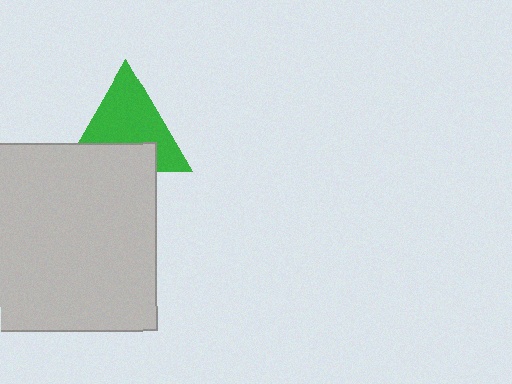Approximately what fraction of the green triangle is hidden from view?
Roughly 35% of the green triangle is hidden behind the light gray square.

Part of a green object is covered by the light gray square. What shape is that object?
It is a triangle.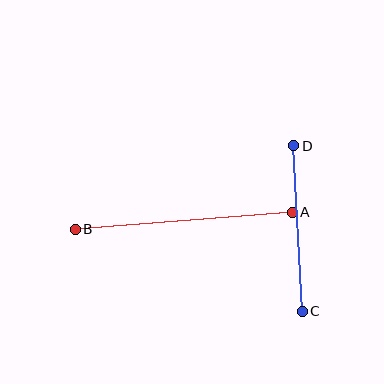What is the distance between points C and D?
The distance is approximately 166 pixels.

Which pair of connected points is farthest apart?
Points A and B are farthest apart.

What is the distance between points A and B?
The distance is approximately 218 pixels.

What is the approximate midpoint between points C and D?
The midpoint is at approximately (298, 229) pixels.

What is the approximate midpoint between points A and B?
The midpoint is at approximately (184, 221) pixels.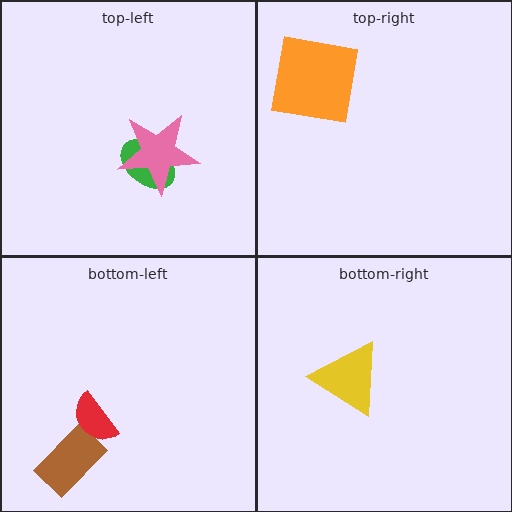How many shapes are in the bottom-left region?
2.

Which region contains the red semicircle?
The bottom-left region.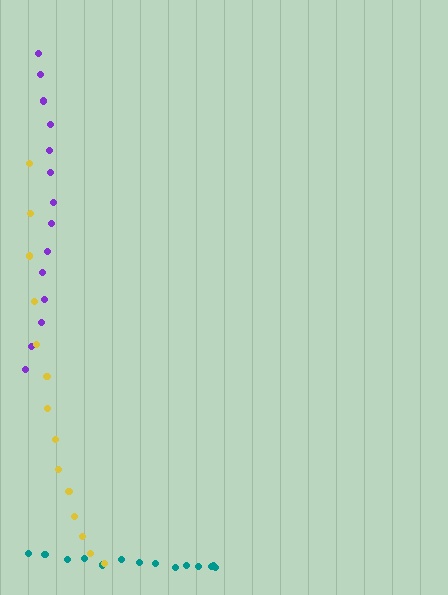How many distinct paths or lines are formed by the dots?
There are 3 distinct paths.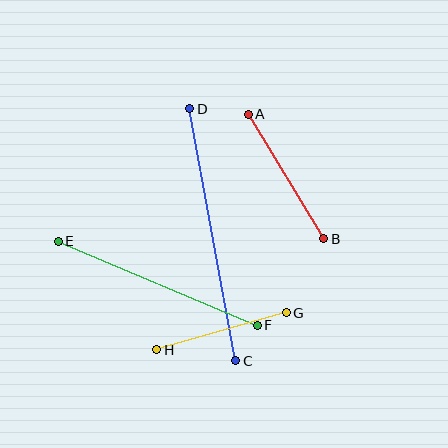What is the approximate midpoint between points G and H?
The midpoint is at approximately (222, 331) pixels.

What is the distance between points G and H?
The distance is approximately 135 pixels.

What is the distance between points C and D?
The distance is approximately 256 pixels.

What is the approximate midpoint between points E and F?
The midpoint is at approximately (158, 283) pixels.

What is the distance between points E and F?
The distance is approximately 216 pixels.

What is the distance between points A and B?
The distance is approximately 145 pixels.